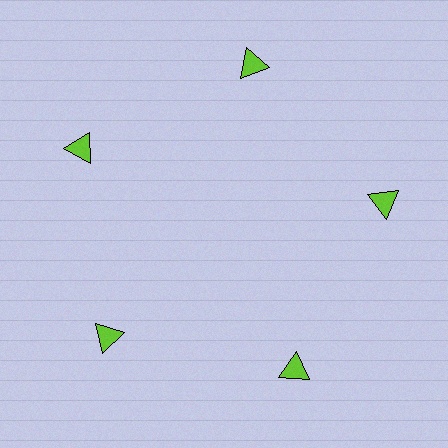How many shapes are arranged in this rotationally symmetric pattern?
There are 5 shapes, arranged in 5 groups of 1.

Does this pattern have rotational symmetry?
Yes, this pattern has 5-fold rotational symmetry. It looks the same after rotating 72 degrees around the center.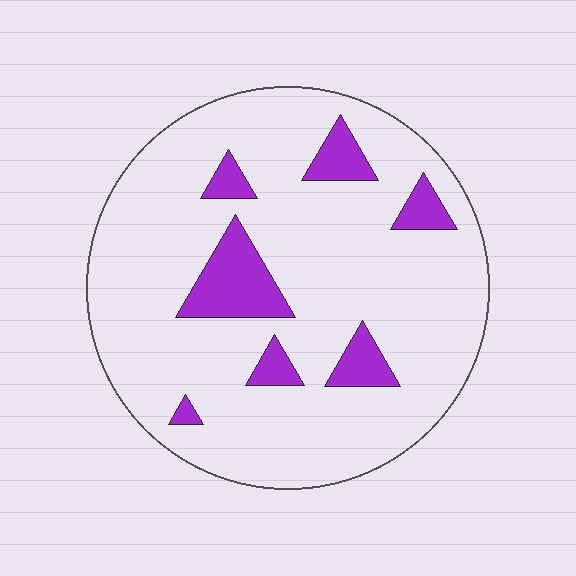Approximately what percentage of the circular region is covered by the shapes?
Approximately 15%.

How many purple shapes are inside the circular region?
7.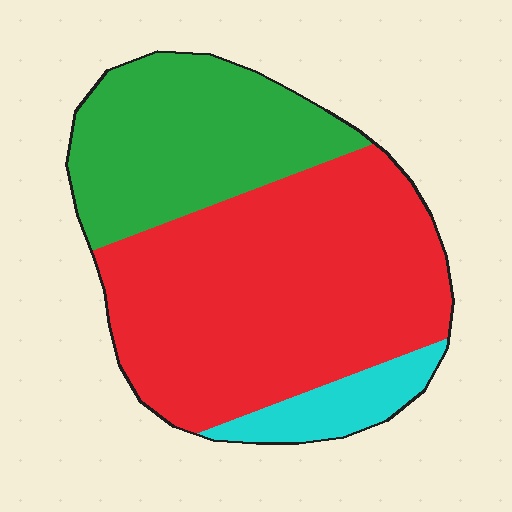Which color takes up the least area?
Cyan, at roughly 10%.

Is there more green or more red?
Red.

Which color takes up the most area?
Red, at roughly 60%.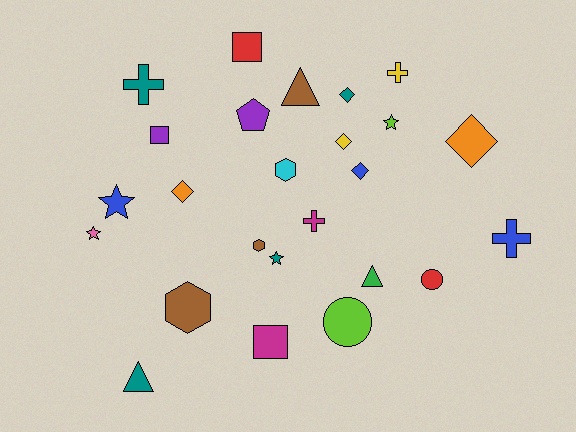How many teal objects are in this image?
There are 4 teal objects.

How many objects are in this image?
There are 25 objects.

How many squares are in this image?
There are 3 squares.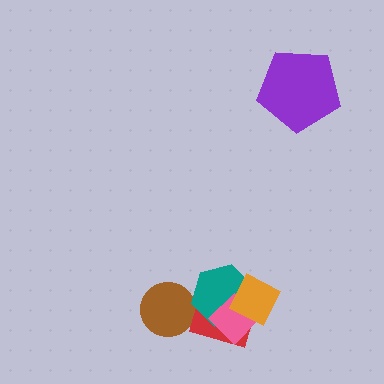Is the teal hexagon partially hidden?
Yes, it is partially covered by another shape.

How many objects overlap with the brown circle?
0 objects overlap with the brown circle.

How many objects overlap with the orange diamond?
3 objects overlap with the orange diamond.